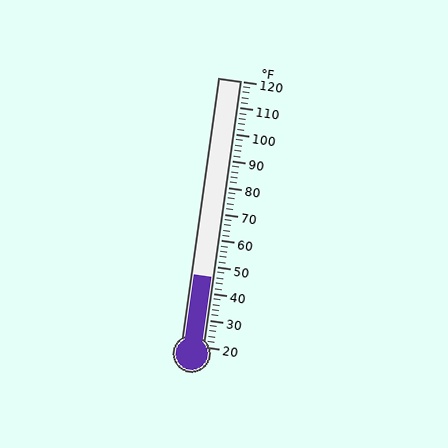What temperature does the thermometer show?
The thermometer shows approximately 46°F.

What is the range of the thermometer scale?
The thermometer scale ranges from 20°F to 120°F.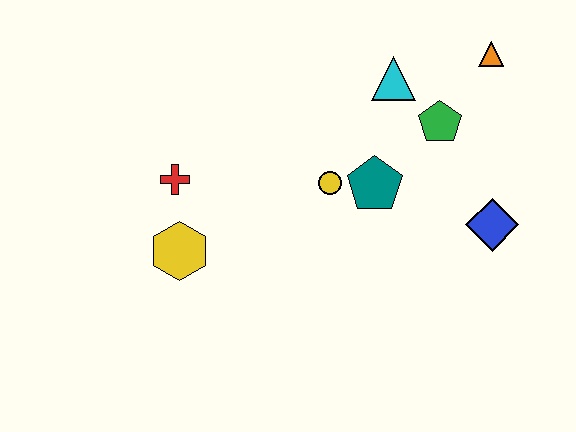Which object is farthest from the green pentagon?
The yellow hexagon is farthest from the green pentagon.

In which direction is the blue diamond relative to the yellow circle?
The blue diamond is to the right of the yellow circle.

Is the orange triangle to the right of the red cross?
Yes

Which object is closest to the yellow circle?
The teal pentagon is closest to the yellow circle.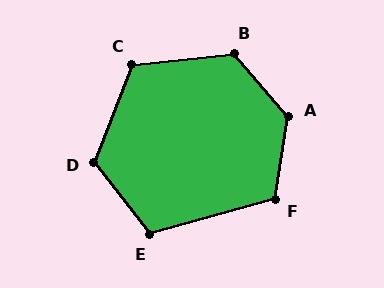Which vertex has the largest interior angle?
A, at approximately 131 degrees.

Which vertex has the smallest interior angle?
E, at approximately 112 degrees.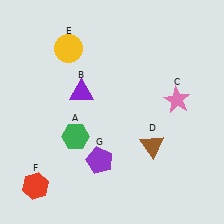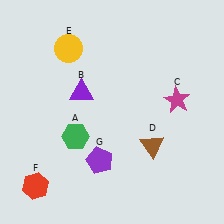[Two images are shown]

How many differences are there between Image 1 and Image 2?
There is 1 difference between the two images.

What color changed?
The star (C) changed from pink in Image 1 to magenta in Image 2.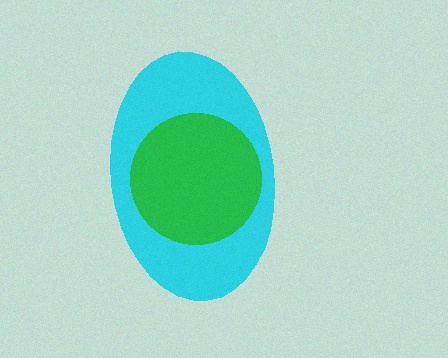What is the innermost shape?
The green circle.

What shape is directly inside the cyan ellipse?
The green circle.